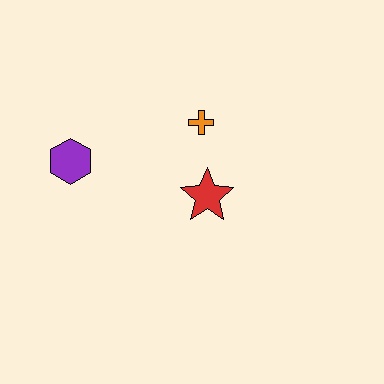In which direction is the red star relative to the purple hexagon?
The red star is to the right of the purple hexagon.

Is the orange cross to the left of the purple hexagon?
No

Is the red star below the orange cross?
Yes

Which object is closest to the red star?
The orange cross is closest to the red star.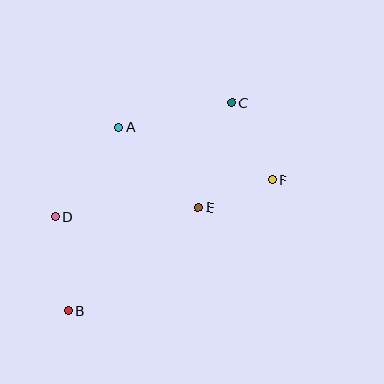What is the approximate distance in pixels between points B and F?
The distance between B and F is approximately 242 pixels.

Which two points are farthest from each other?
Points B and C are farthest from each other.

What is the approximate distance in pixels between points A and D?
The distance between A and D is approximately 110 pixels.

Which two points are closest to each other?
Points E and F are closest to each other.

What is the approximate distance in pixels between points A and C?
The distance between A and C is approximately 116 pixels.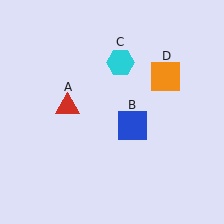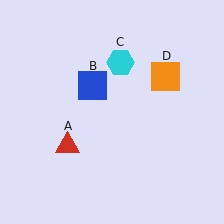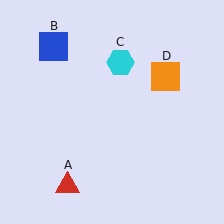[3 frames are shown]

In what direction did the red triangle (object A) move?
The red triangle (object A) moved down.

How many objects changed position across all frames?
2 objects changed position: red triangle (object A), blue square (object B).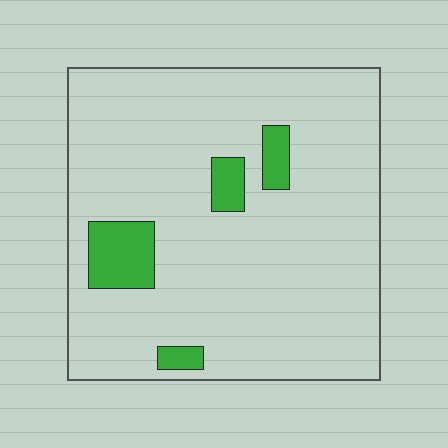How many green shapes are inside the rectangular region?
4.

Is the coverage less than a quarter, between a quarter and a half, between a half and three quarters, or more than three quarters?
Less than a quarter.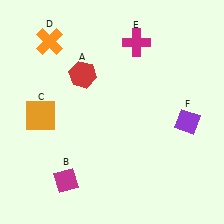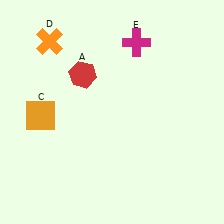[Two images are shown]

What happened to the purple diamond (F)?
The purple diamond (F) was removed in Image 2. It was in the bottom-right area of Image 1.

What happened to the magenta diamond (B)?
The magenta diamond (B) was removed in Image 2. It was in the bottom-left area of Image 1.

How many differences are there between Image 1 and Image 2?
There are 2 differences between the two images.